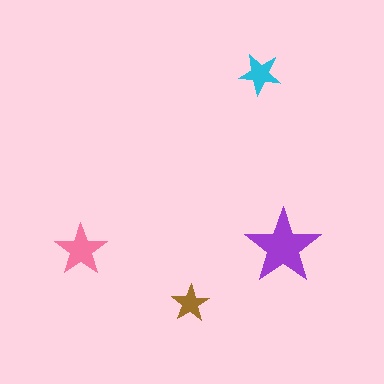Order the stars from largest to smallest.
the purple one, the pink one, the cyan one, the brown one.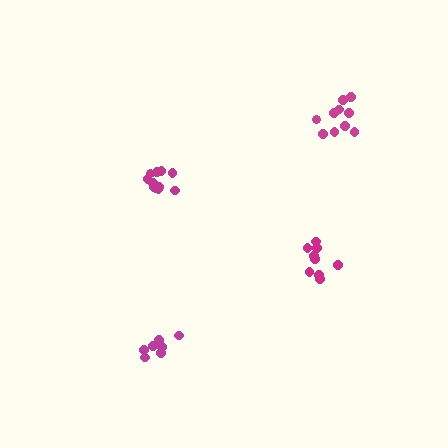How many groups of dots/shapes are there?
There are 4 groups.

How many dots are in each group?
Group 1: 9 dots, Group 2: 9 dots, Group 3: 10 dots, Group 4: 12 dots (40 total).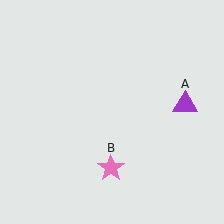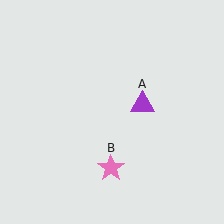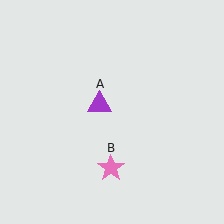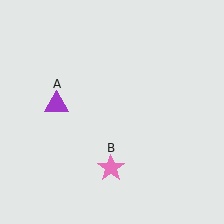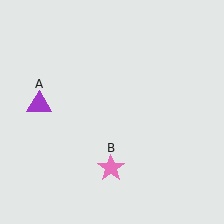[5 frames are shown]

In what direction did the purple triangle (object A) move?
The purple triangle (object A) moved left.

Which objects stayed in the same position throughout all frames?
Pink star (object B) remained stationary.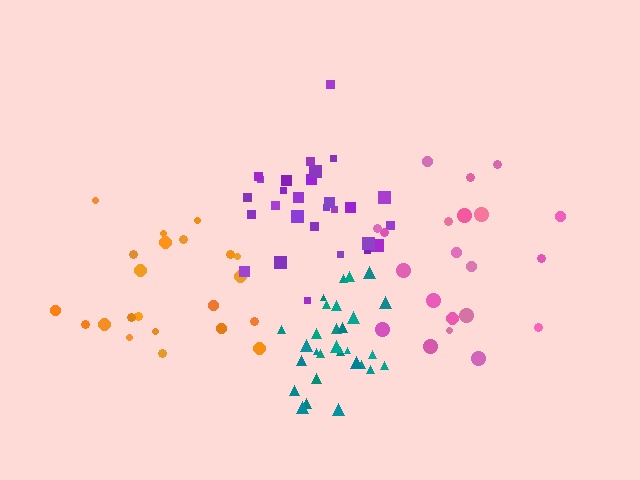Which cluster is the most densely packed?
Teal.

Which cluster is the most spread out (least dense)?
Pink.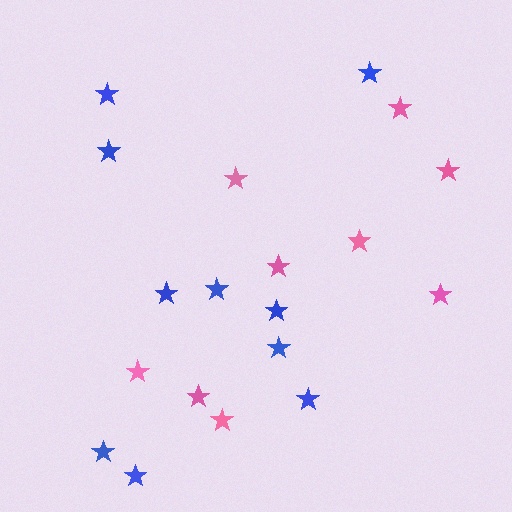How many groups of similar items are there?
There are 2 groups: one group of pink stars (9) and one group of blue stars (10).